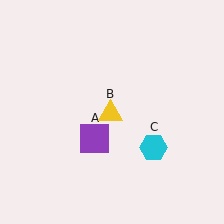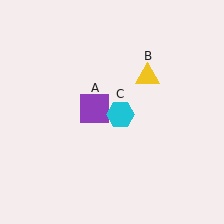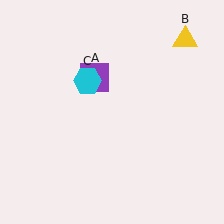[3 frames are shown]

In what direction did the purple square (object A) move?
The purple square (object A) moved up.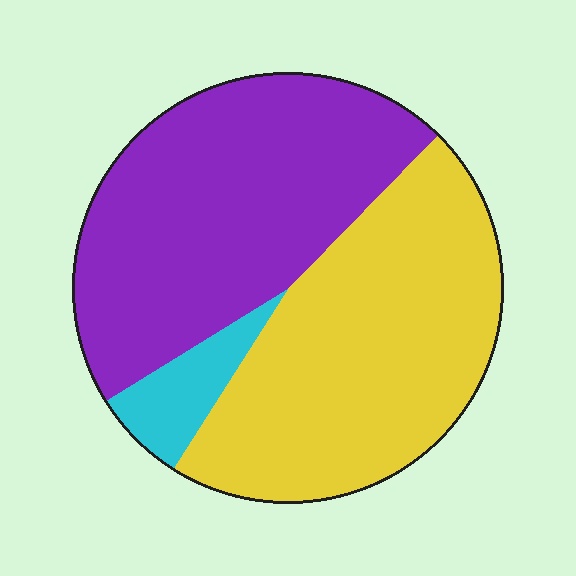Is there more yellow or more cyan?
Yellow.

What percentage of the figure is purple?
Purple takes up about one half (1/2) of the figure.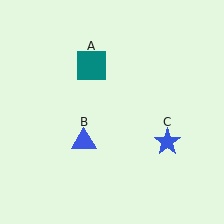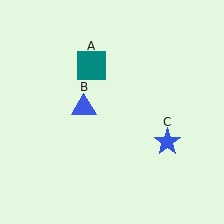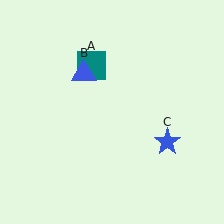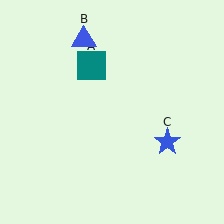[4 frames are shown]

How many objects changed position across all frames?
1 object changed position: blue triangle (object B).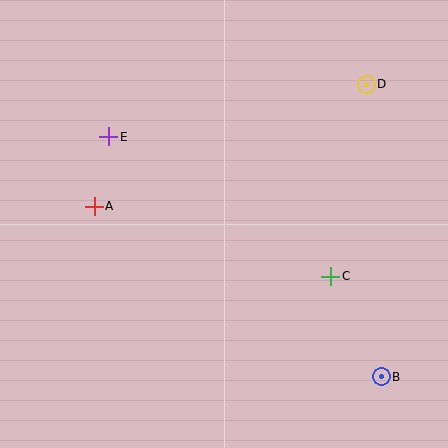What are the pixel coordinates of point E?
Point E is at (109, 137).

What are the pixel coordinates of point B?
Point B is at (381, 377).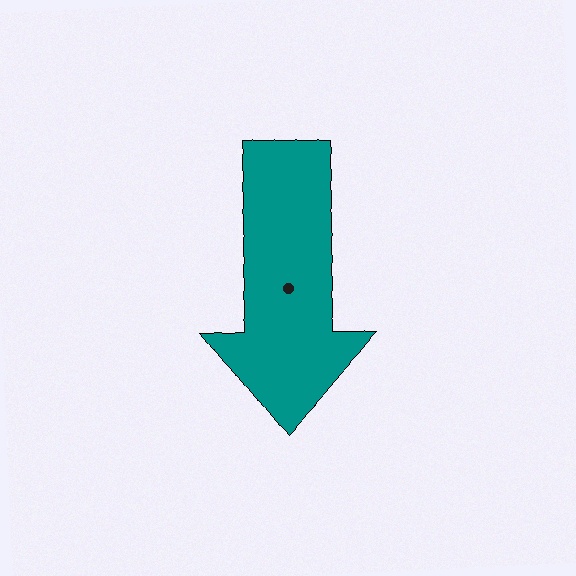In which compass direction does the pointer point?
South.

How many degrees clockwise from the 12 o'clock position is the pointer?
Approximately 182 degrees.